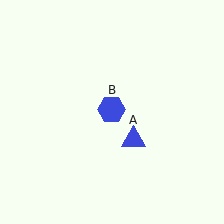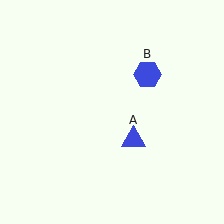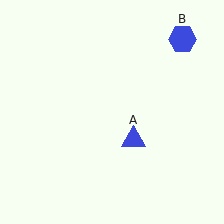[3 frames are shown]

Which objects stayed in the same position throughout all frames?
Blue triangle (object A) remained stationary.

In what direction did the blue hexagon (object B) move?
The blue hexagon (object B) moved up and to the right.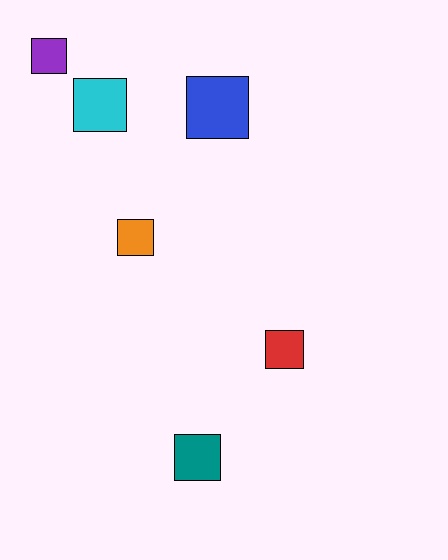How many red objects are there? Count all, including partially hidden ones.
There is 1 red object.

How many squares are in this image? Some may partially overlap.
There are 6 squares.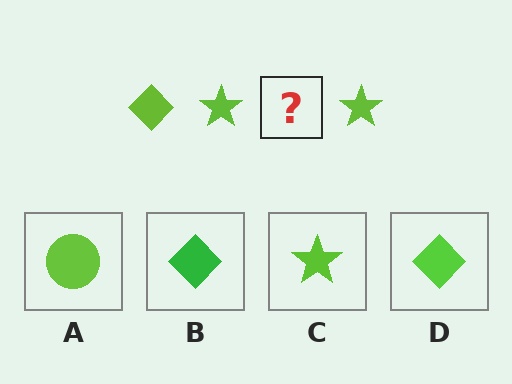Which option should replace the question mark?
Option D.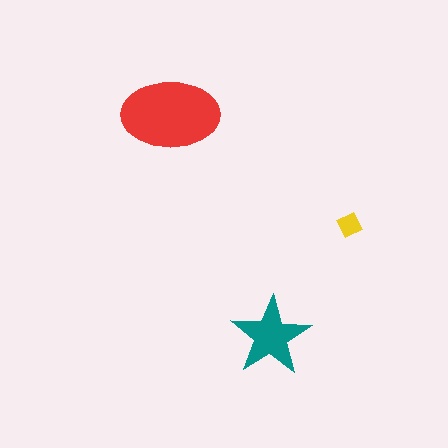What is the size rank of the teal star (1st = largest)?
2nd.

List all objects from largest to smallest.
The red ellipse, the teal star, the yellow diamond.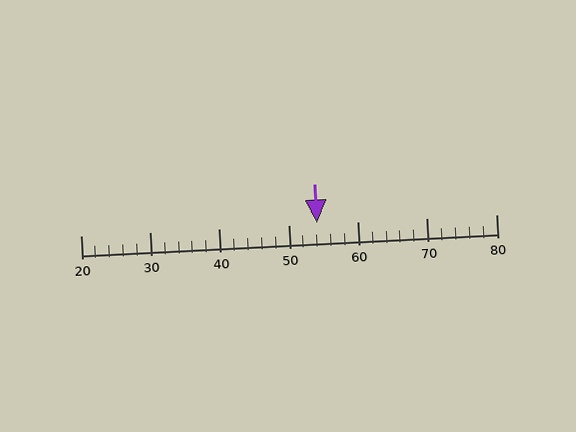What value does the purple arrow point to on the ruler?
The purple arrow points to approximately 54.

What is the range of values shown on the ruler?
The ruler shows values from 20 to 80.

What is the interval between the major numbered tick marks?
The major tick marks are spaced 10 units apart.